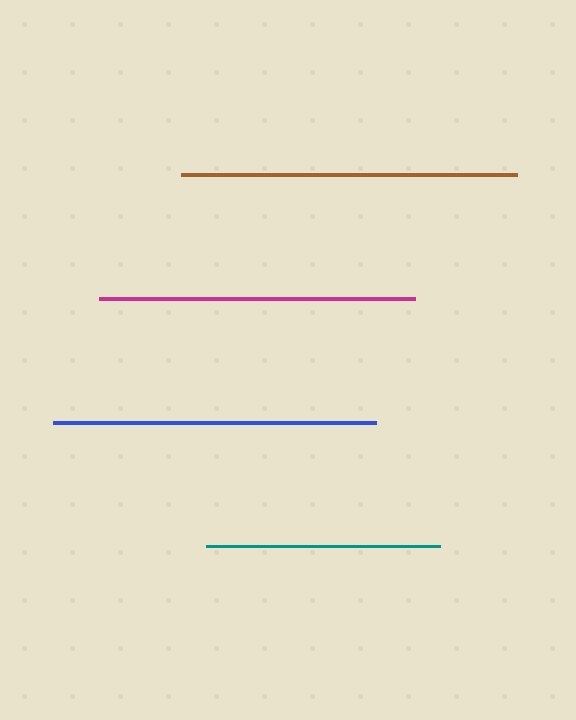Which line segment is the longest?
The brown line is the longest at approximately 336 pixels.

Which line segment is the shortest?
The teal line is the shortest at approximately 234 pixels.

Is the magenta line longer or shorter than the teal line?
The magenta line is longer than the teal line.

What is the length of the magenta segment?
The magenta segment is approximately 316 pixels long.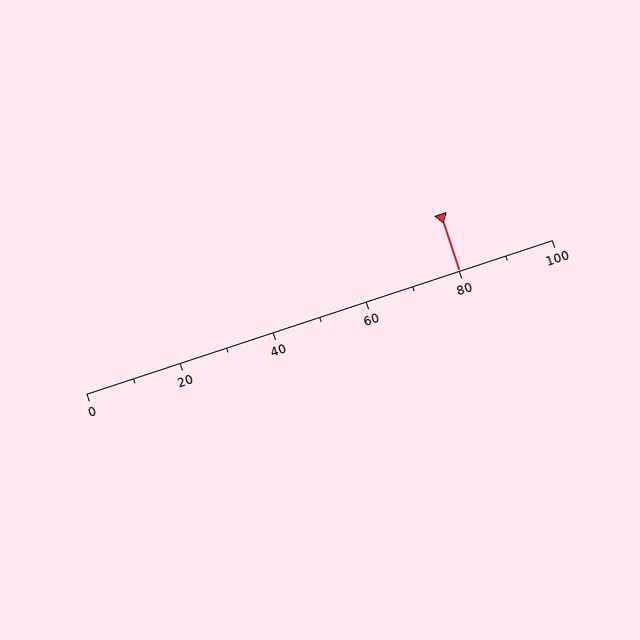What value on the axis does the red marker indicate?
The marker indicates approximately 80.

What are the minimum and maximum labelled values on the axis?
The axis runs from 0 to 100.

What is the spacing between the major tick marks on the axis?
The major ticks are spaced 20 apart.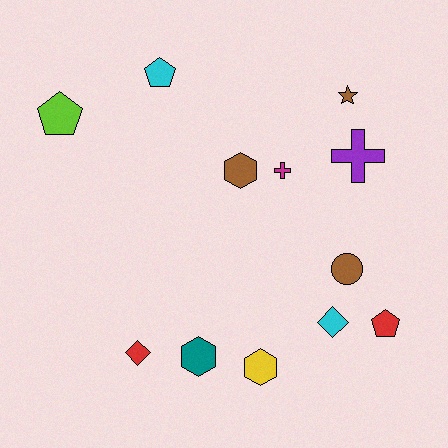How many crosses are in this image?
There are 2 crosses.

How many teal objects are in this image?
There is 1 teal object.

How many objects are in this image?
There are 12 objects.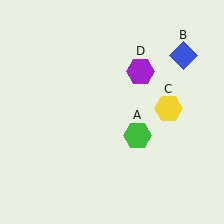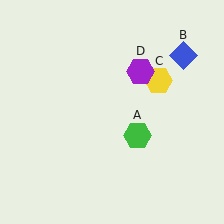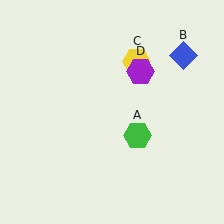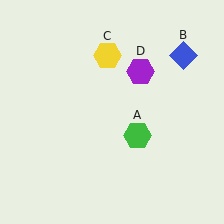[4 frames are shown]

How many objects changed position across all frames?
1 object changed position: yellow hexagon (object C).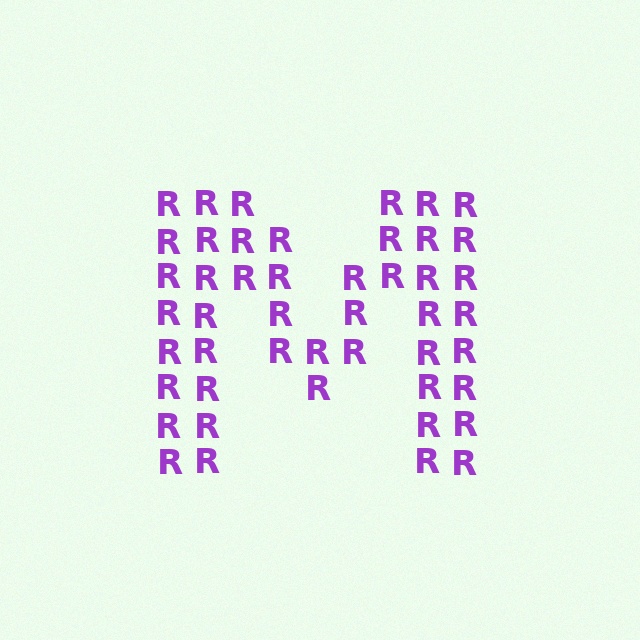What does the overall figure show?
The overall figure shows the letter M.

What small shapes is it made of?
It is made of small letter R's.